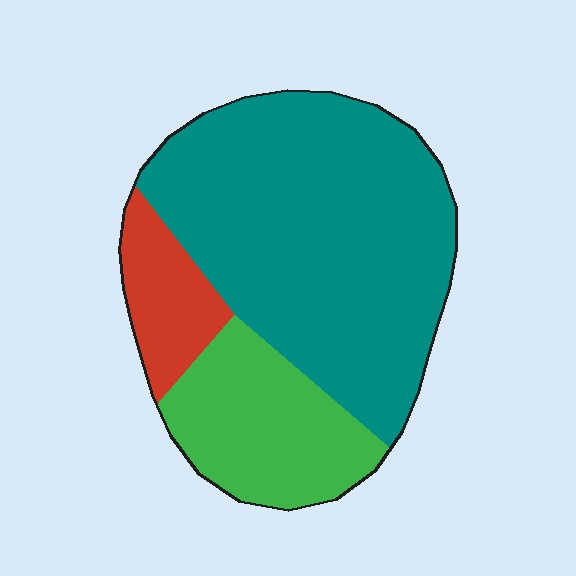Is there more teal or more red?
Teal.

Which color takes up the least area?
Red, at roughly 10%.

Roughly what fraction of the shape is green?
Green covers roughly 25% of the shape.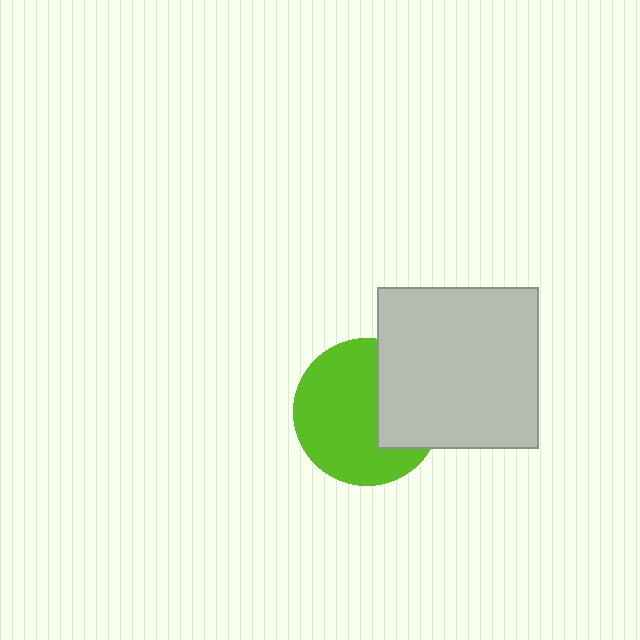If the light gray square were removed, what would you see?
You would see the complete lime circle.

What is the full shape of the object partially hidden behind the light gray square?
The partially hidden object is a lime circle.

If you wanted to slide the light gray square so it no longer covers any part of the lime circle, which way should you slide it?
Slide it right — that is the most direct way to separate the two shapes.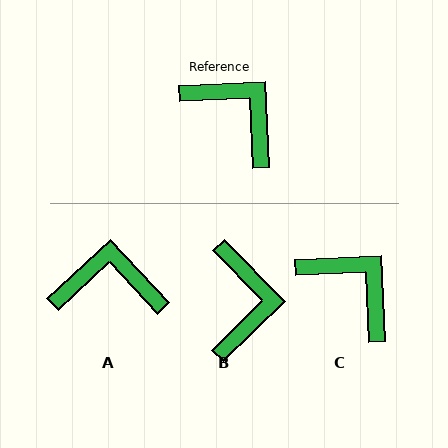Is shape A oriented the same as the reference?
No, it is off by about 40 degrees.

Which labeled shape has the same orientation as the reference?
C.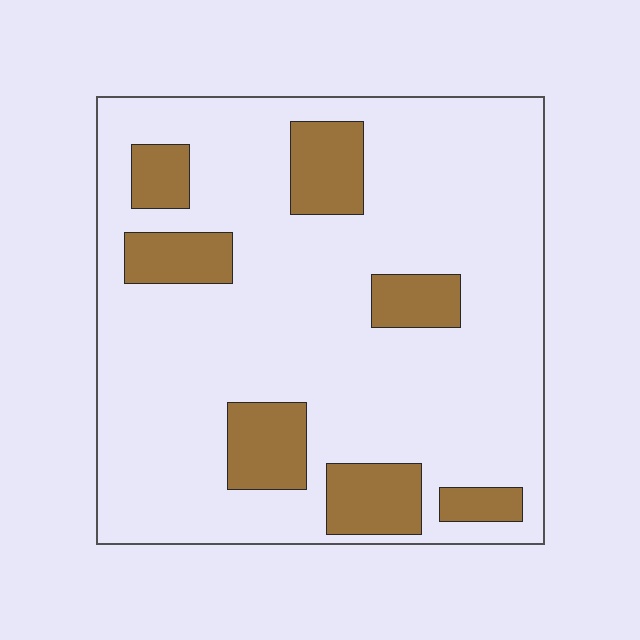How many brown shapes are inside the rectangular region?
7.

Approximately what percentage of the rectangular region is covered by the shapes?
Approximately 20%.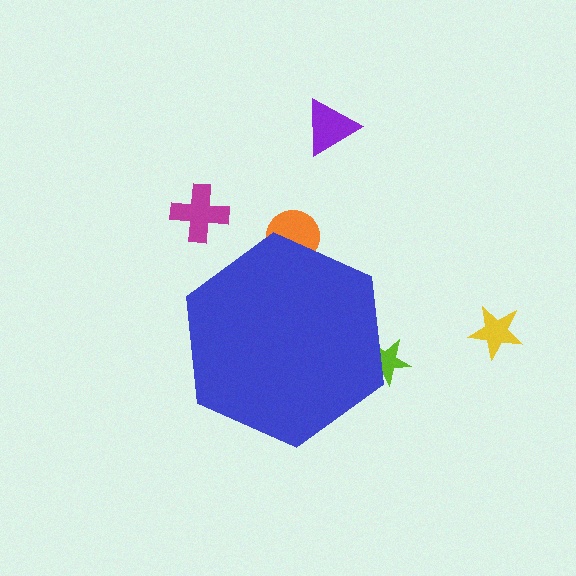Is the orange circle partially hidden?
Yes, the orange circle is partially hidden behind the blue hexagon.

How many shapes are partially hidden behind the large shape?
2 shapes are partially hidden.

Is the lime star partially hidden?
Yes, the lime star is partially hidden behind the blue hexagon.